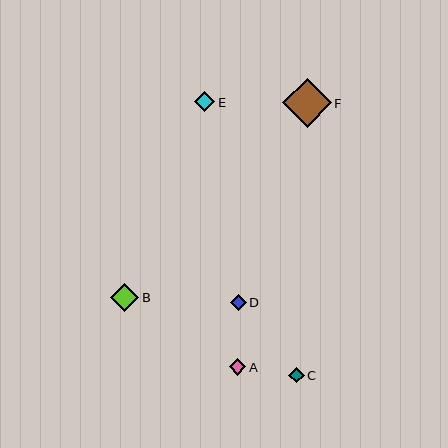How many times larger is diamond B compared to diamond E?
Diamond B is approximately 1.4 times the size of diamond E.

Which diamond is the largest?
Diamond F is the largest with a size of approximately 49 pixels.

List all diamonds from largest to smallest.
From largest to smallest: F, B, E, A, D, C.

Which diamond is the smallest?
Diamond C is the smallest with a size of approximately 16 pixels.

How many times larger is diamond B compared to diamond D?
Diamond B is approximately 1.7 times the size of diamond D.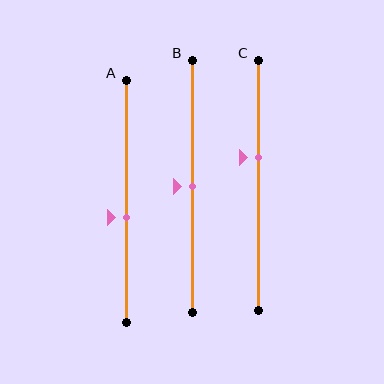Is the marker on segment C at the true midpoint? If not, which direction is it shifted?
No, the marker on segment C is shifted upward by about 11% of the segment length.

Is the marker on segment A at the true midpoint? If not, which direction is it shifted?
No, the marker on segment A is shifted downward by about 7% of the segment length.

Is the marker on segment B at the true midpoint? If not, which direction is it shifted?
Yes, the marker on segment B is at the true midpoint.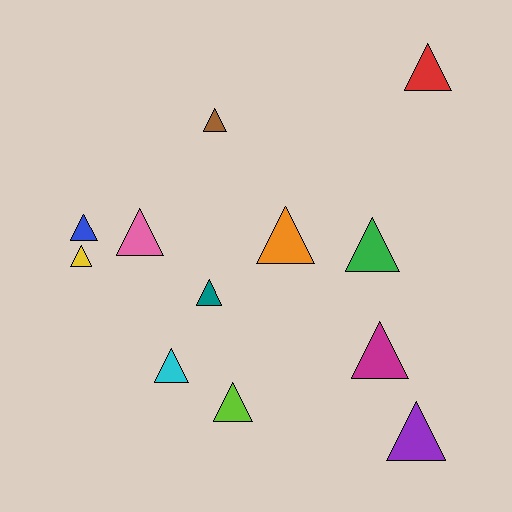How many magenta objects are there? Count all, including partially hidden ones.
There is 1 magenta object.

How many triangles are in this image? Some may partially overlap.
There are 12 triangles.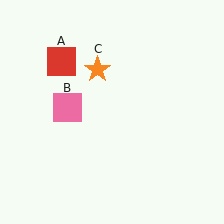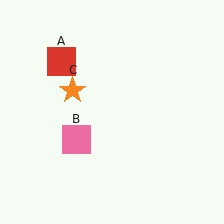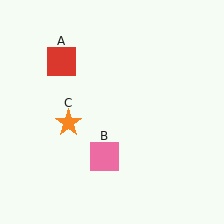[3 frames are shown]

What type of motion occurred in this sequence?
The pink square (object B), orange star (object C) rotated counterclockwise around the center of the scene.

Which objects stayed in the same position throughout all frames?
Red square (object A) remained stationary.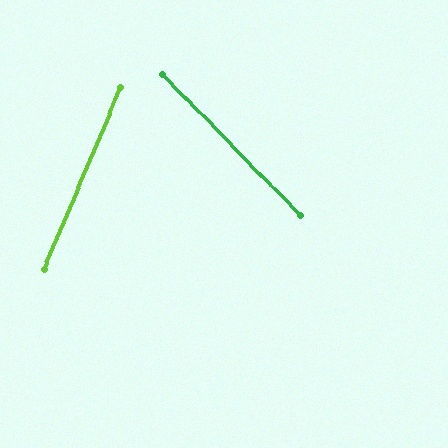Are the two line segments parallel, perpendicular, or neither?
Neither parallel nor perpendicular — they differ by about 67°.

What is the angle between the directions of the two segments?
Approximately 67 degrees.